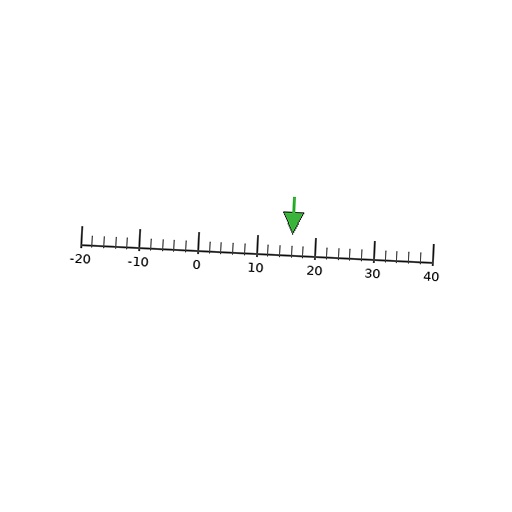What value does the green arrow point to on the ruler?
The green arrow points to approximately 16.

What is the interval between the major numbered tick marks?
The major tick marks are spaced 10 units apart.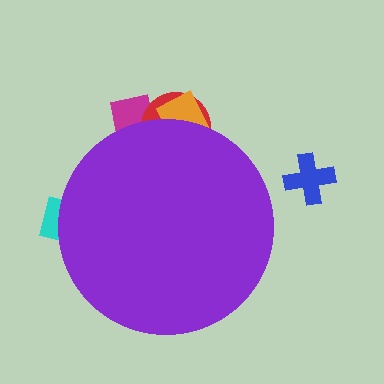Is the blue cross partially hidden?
No, the blue cross is fully visible.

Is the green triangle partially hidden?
Yes, the green triangle is partially hidden behind the purple circle.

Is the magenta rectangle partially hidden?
Yes, the magenta rectangle is partially hidden behind the purple circle.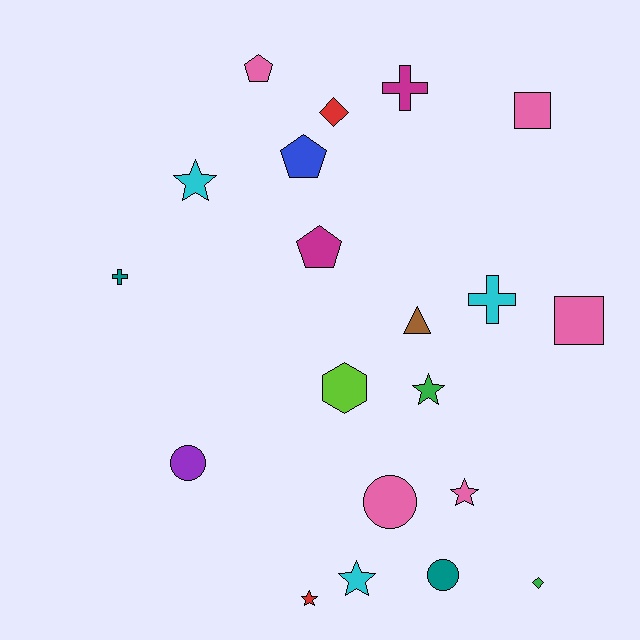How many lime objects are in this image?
There is 1 lime object.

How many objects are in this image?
There are 20 objects.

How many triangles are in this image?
There is 1 triangle.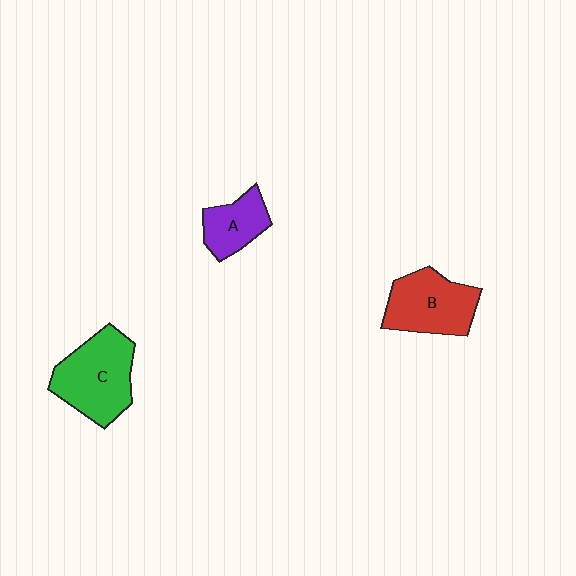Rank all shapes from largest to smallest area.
From largest to smallest: C (green), B (red), A (purple).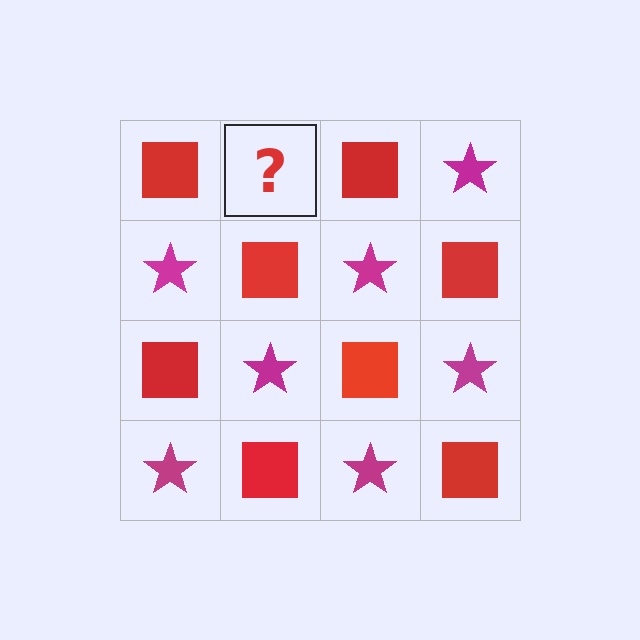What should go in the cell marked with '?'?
The missing cell should contain a magenta star.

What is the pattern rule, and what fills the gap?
The rule is that it alternates red square and magenta star in a checkerboard pattern. The gap should be filled with a magenta star.